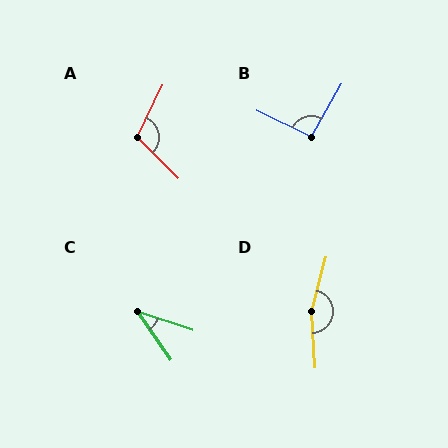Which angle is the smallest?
C, at approximately 37 degrees.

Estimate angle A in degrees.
Approximately 109 degrees.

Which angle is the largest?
D, at approximately 162 degrees.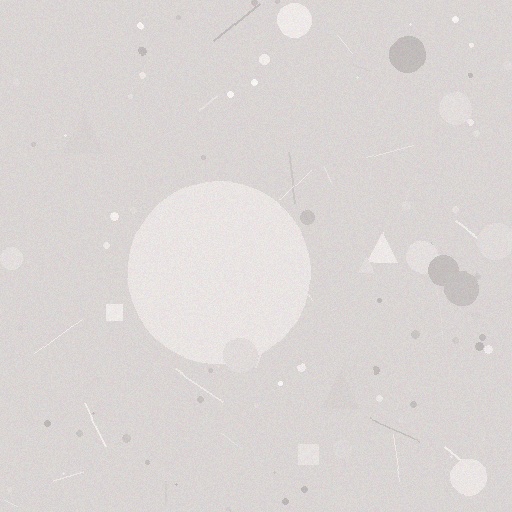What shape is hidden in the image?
A circle is hidden in the image.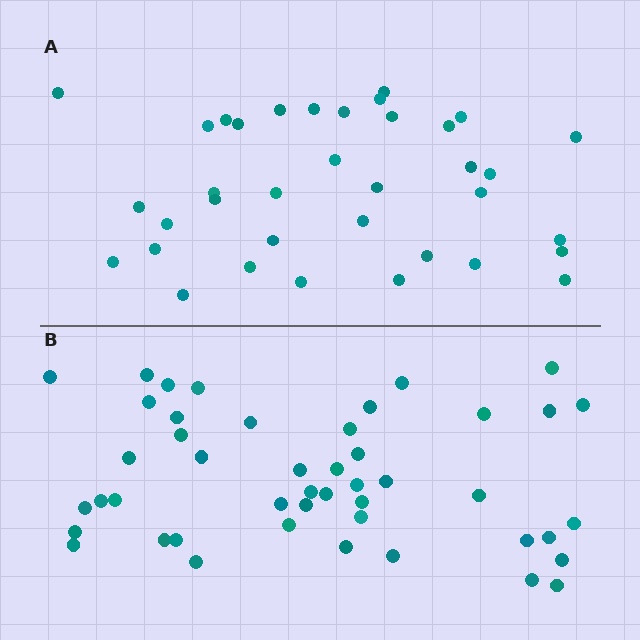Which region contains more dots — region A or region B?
Region B (the bottom region) has more dots.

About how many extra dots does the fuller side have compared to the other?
Region B has roughly 10 or so more dots than region A.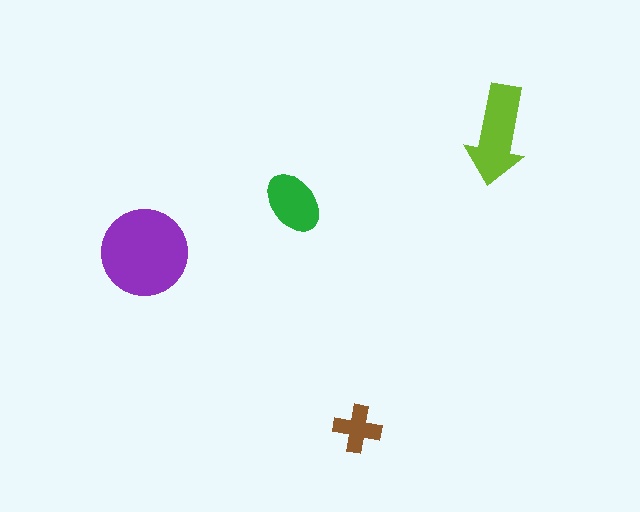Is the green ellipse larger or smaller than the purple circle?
Smaller.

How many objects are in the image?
There are 4 objects in the image.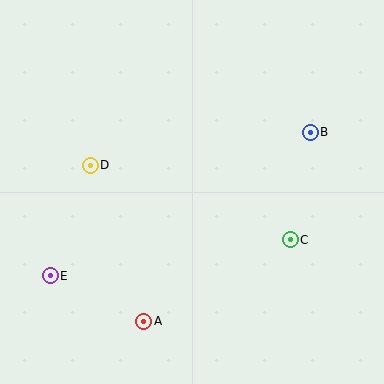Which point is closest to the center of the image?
Point D at (90, 165) is closest to the center.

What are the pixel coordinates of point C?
Point C is at (290, 240).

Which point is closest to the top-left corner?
Point D is closest to the top-left corner.